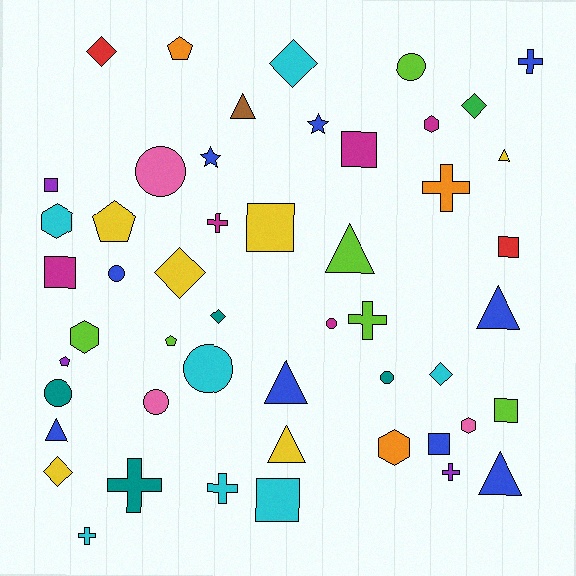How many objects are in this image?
There are 50 objects.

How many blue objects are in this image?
There are 9 blue objects.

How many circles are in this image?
There are 8 circles.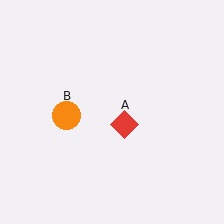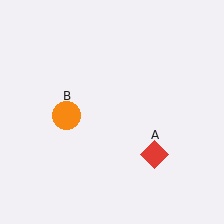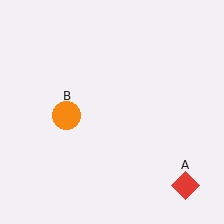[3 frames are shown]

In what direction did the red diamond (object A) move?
The red diamond (object A) moved down and to the right.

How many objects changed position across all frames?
1 object changed position: red diamond (object A).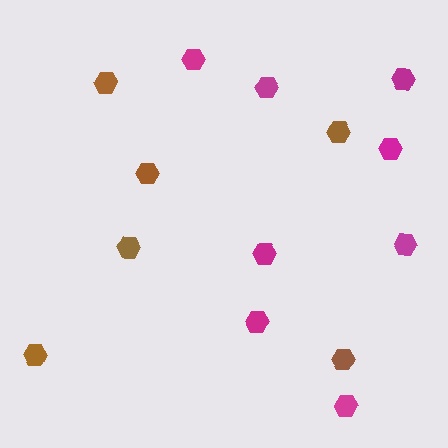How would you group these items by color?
There are 2 groups: one group of brown hexagons (6) and one group of magenta hexagons (8).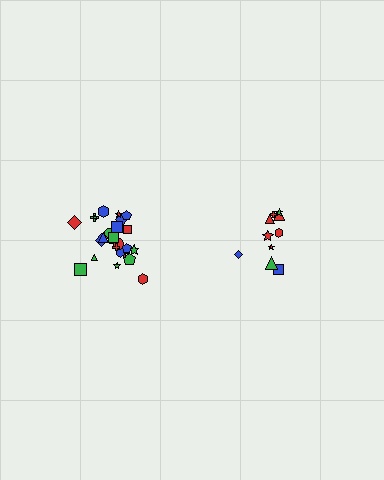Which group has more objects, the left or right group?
The left group.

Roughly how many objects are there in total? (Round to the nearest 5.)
Roughly 35 objects in total.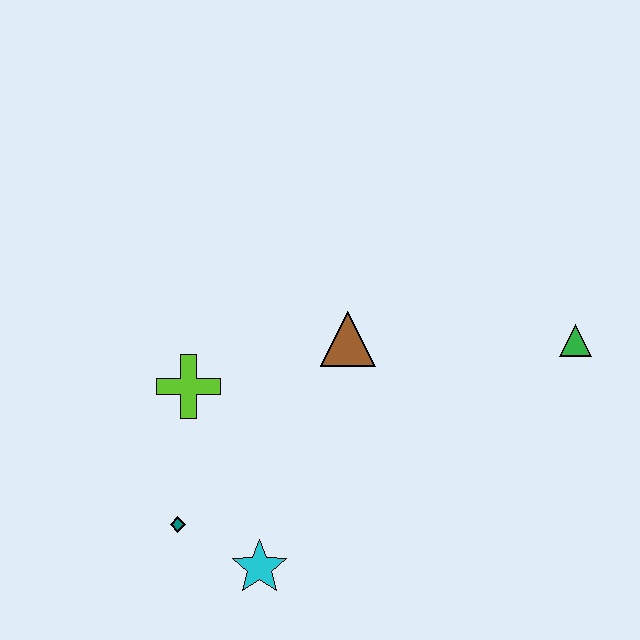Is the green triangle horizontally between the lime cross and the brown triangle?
No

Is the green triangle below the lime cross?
No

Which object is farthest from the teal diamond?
The green triangle is farthest from the teal diamond.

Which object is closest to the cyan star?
The teal diamond is closest to the cyan star.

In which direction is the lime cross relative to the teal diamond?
The lime cross is above the teal diamond.